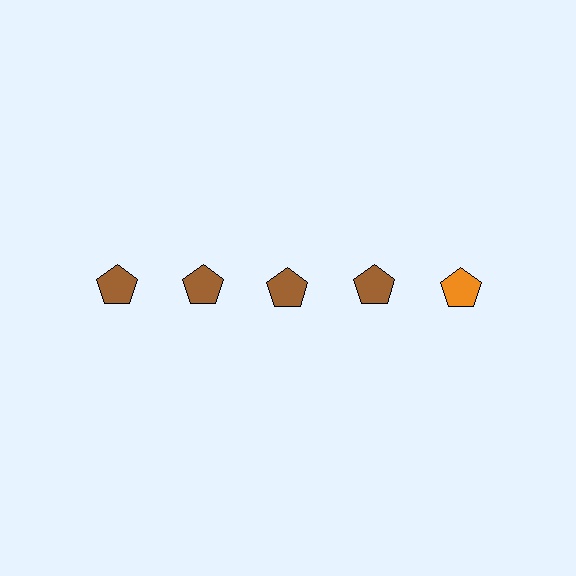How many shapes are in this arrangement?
There are 5 shapes arranged in a grid pattern.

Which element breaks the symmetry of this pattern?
The orange pentagon in the top row, rightmost column breaks the symmetry. All other shapes are brown pentagons.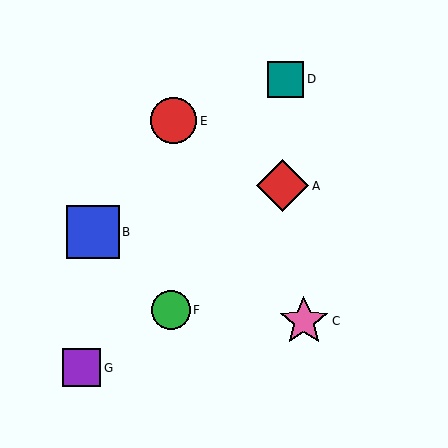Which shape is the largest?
The blue square (labeled B) is the largest.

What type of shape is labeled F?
Shape F is a green circle.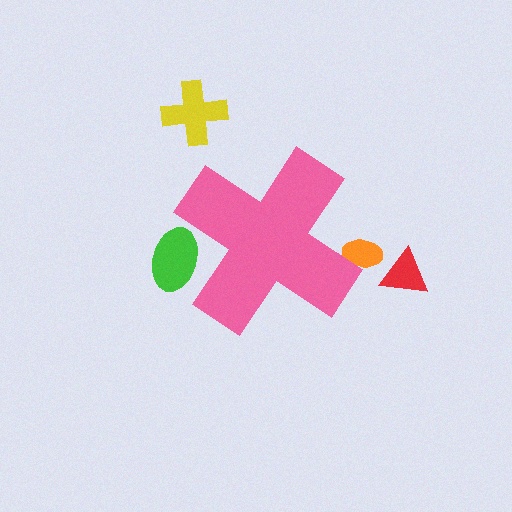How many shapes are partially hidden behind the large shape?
2 shapes are partially hidden.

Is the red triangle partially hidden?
No, the red triangle is fully visible.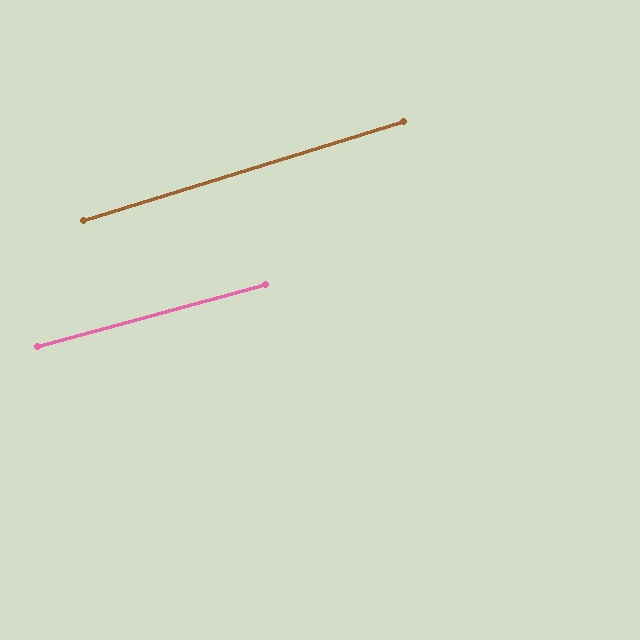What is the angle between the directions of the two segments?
Approximately 2 degrees.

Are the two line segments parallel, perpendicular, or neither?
Parallel — their directions differ by only 1.9°.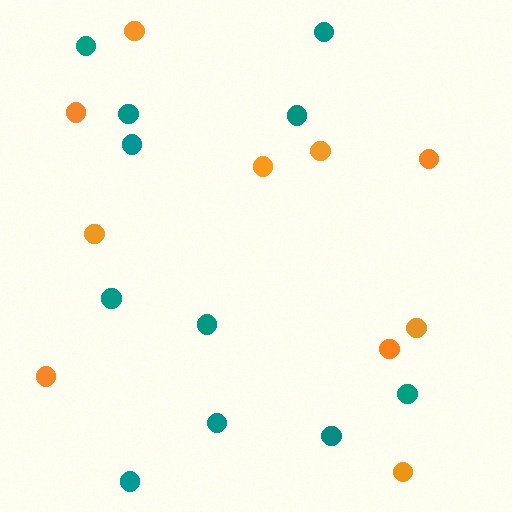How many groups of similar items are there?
There are 2 groups: one group of orange circles (10) and one group of teal circles (11).